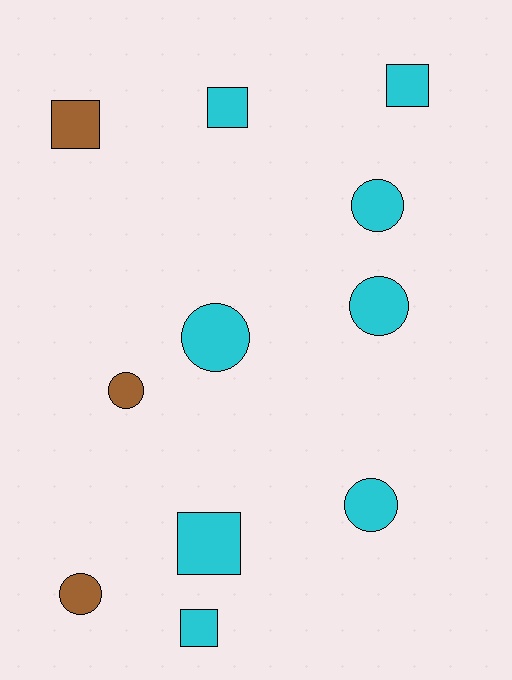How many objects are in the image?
There are 11 objects.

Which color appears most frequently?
Cyan, with 8 objects.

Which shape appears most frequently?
Circle, with 6 objects.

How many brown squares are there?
There is 1 brown square.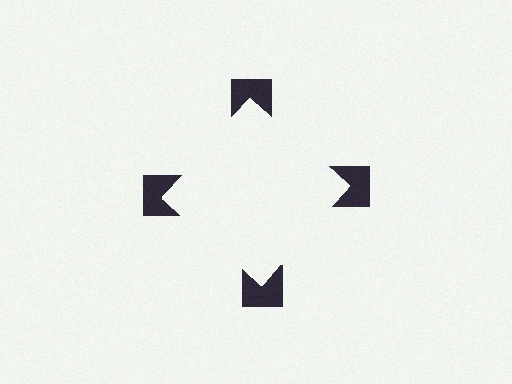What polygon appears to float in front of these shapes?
An illusory square — its edges are inferred from the aligned wedge cuts in the notched squares, not physically drawn.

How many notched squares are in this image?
There are 4 — one at each vertex of the illusory square.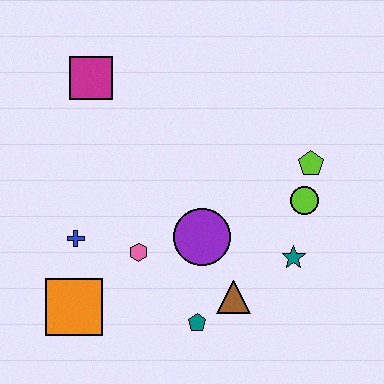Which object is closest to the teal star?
The lime circle is closest to the teal star.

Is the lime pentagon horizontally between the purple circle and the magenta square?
No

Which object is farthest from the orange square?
The lime pentagon is farthest from the orange square.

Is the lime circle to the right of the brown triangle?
Yes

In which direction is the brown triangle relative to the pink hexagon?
The brown triangle is to the right of the pink hexagon.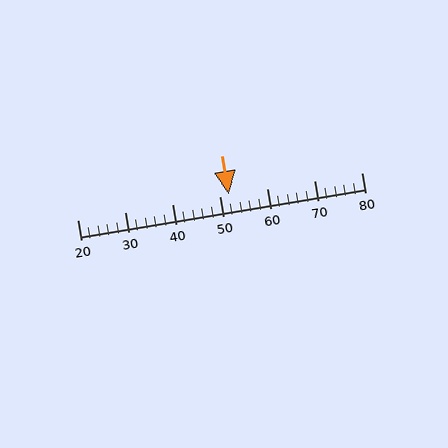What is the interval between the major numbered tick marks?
The major tick marks are spaced 10 units apart.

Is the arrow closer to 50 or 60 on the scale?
The arrow is closer to 50.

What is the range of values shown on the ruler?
The ruler shows values from 20 to 80.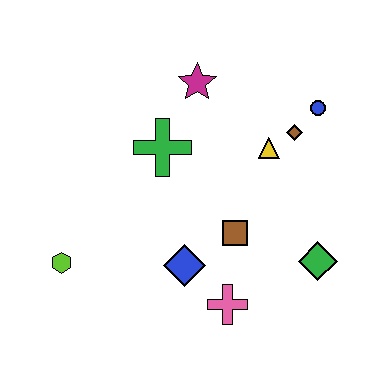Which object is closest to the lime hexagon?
The blue diamond is closest to the lime hexagon.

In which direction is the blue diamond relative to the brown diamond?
The blue diamond is below the brown diamond.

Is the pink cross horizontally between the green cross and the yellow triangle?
Yes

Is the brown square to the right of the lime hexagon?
Yes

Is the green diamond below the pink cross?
No